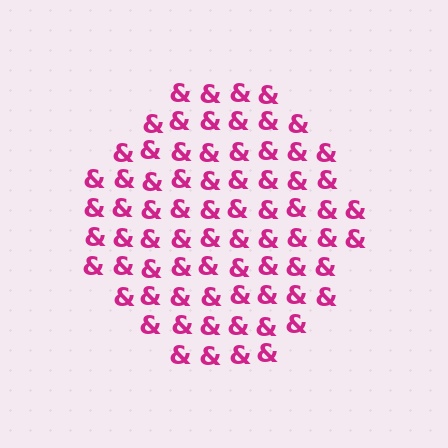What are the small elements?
The small elements are ampersands.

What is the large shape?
The large shape is a circle.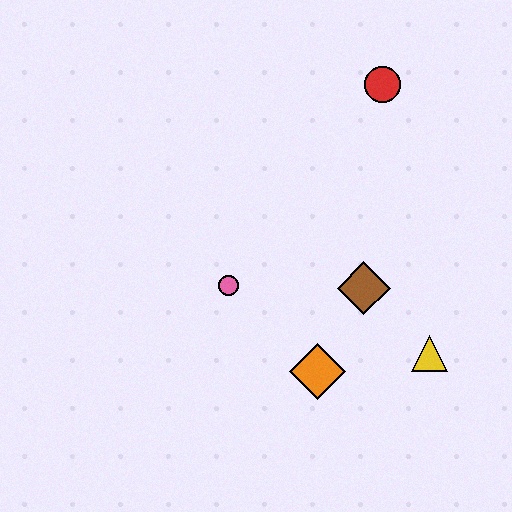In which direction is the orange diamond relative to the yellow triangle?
The orange diamond is to the left of the yellow triangle.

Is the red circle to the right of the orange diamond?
Yes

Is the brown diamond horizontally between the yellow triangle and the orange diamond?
Yes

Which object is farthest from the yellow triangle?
The red circle is farthest from the yellow triangle.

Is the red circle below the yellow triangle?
No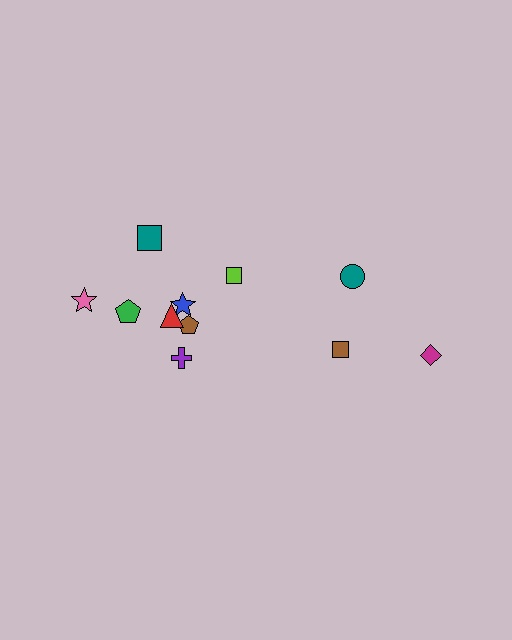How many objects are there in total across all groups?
There are 11 objects.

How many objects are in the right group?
There are 3 objects.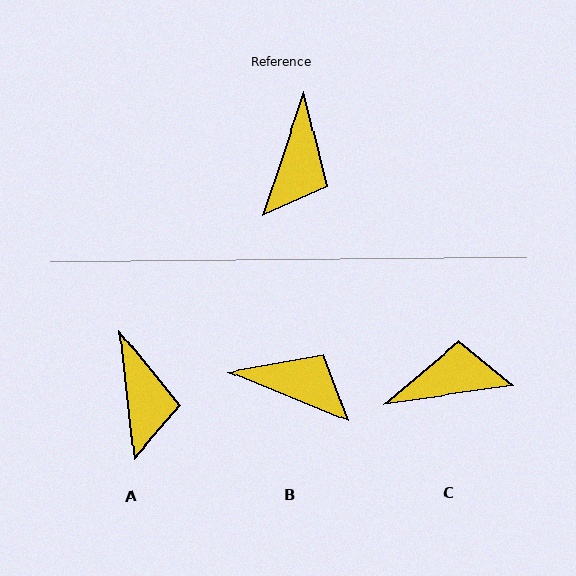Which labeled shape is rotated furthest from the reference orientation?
C, about 116 degrees away.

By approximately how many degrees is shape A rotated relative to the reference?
Approximately 25 degrees counter-clockwise.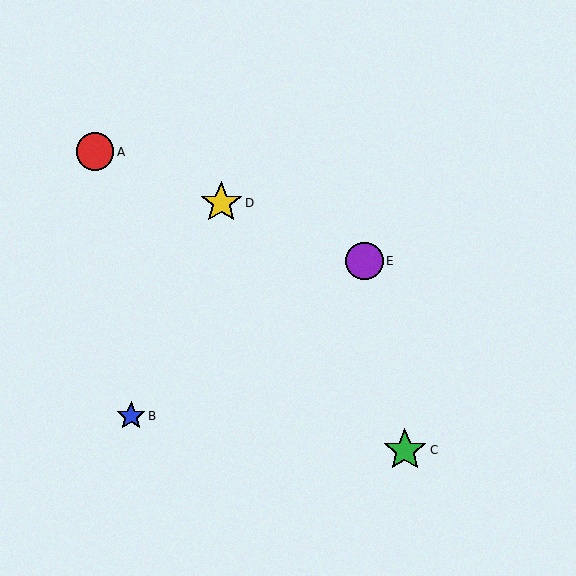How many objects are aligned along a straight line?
3 objects (A, D, E) are aligned along a straight line.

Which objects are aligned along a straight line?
Objects A, D, E are aligned along a straight line.